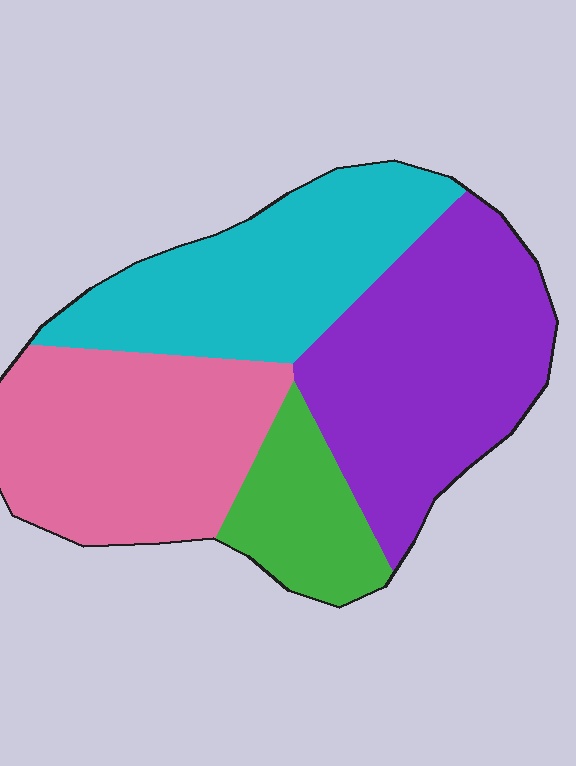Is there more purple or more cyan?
Purple.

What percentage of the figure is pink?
Pink covers 29% of the figure.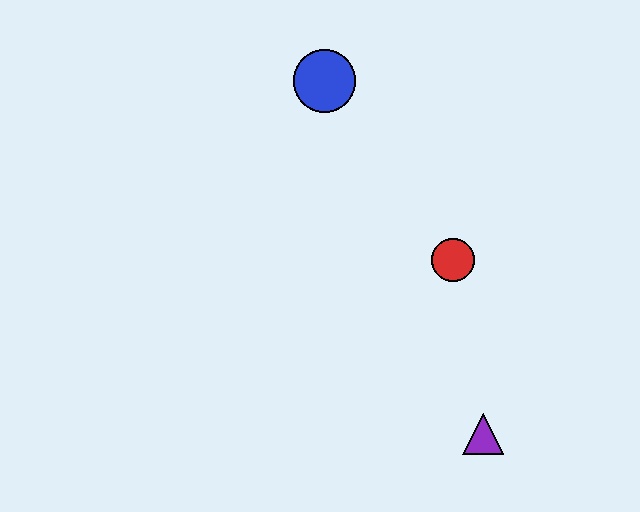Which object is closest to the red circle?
The purple triangle is closest to the red circle.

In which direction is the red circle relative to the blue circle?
The red circle is below the blue circle.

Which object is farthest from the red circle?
The blue circle is farthest from the red circle.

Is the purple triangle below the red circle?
Yes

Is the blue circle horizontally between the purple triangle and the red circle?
No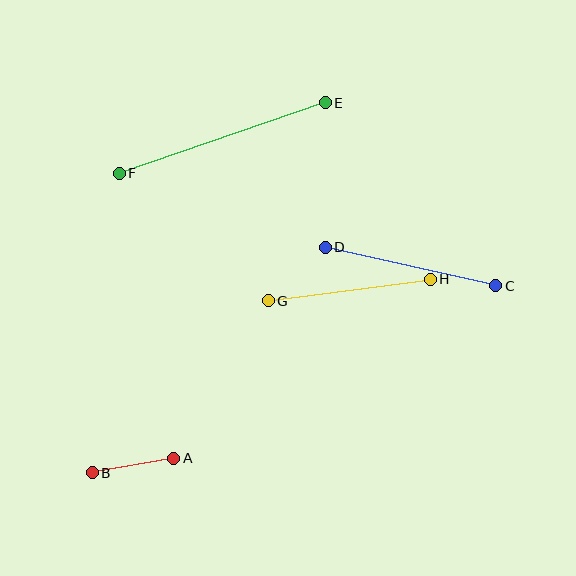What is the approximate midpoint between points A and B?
The midpoint is at approximately (133, 466) pixels.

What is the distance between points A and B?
The distance is approximately 83 pixels.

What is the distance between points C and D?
The distance is approximately 175 pixels.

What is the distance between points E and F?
The distance is approximately 218 pixels.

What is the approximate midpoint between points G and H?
The midpoint is at approximately (349, 290) pixels.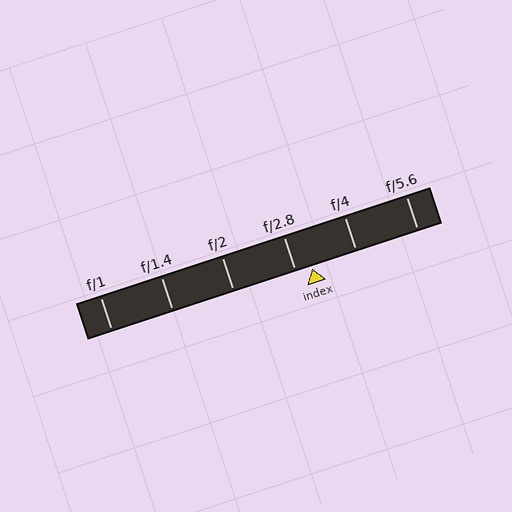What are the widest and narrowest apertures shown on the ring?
The widest aperture shown is f/1 and the narrowest is f/5.6.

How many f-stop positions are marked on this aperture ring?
There are 6 f-stop positions marked.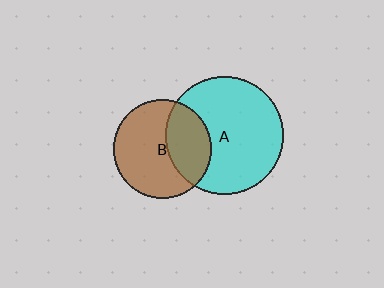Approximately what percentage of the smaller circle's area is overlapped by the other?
Approximately 35%.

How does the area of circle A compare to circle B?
Approximately 1.4 times.